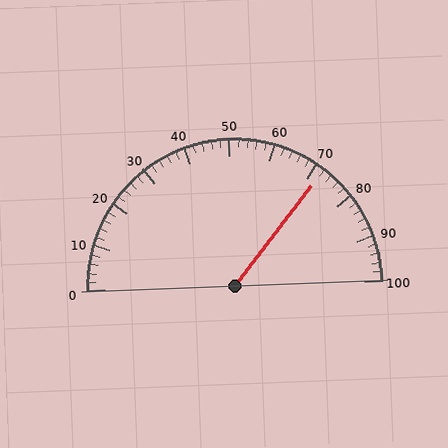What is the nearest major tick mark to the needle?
The nearest major tick mark is 70.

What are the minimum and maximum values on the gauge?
The gauge ranges from 0 to 100.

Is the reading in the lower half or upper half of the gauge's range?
The reading is in the upper half of the range (0 to 100).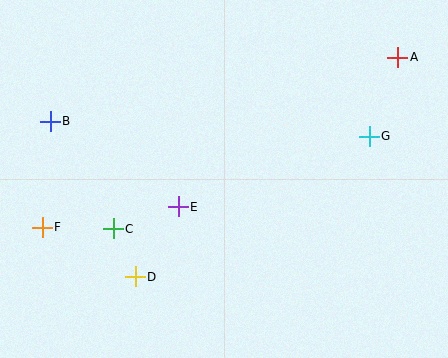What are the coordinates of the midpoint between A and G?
The midpoint between A and G is at (383, 97).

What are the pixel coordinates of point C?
Point C is at (113, 229).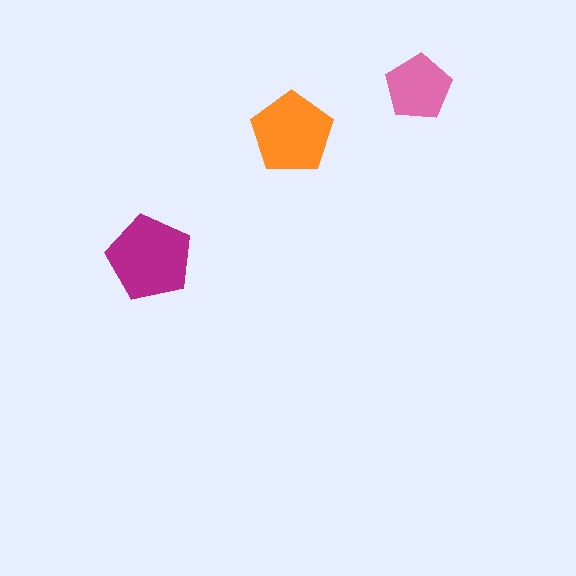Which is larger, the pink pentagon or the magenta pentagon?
The magenta one.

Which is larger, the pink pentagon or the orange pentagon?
The orange one.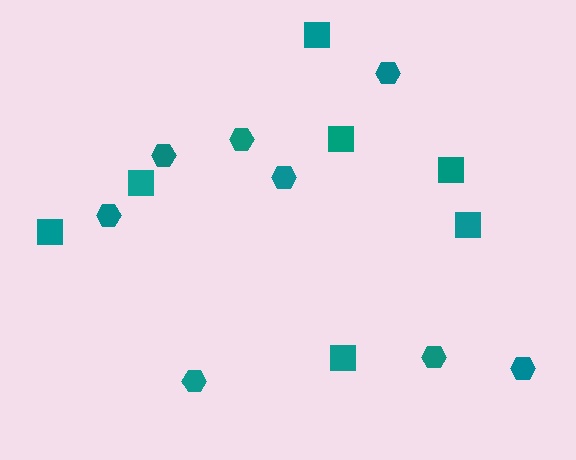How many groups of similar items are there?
There are 2 groups: one group of squares (7) and one group of hexagons (8).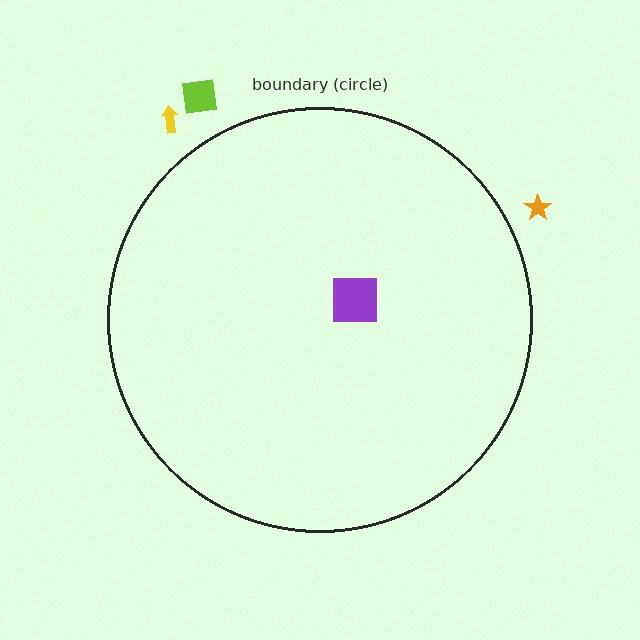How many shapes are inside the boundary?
1 inside, 3 outside.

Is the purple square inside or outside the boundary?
Inside.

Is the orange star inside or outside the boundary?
Outside.